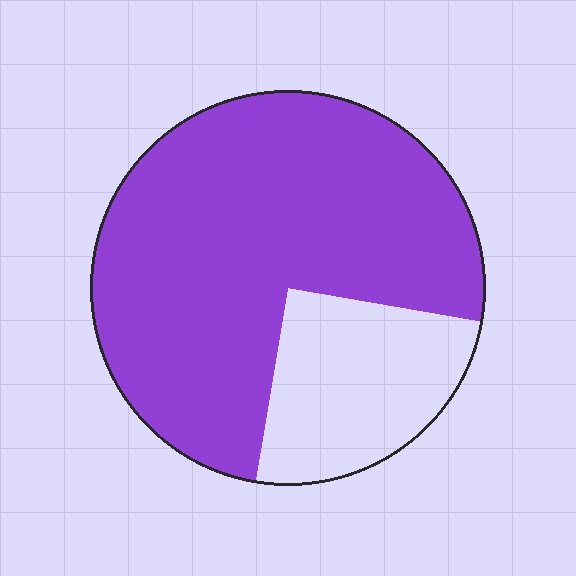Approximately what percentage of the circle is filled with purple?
Approximately 75%.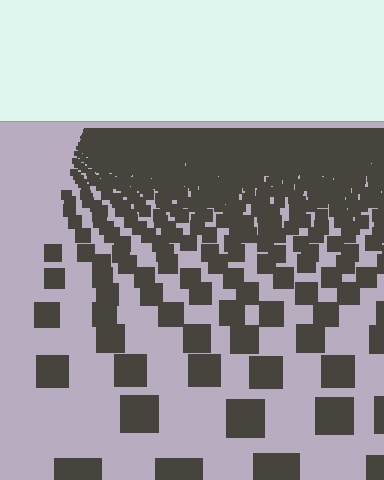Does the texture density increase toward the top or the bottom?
Density increases toward the top.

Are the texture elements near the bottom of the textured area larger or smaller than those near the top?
Larger. Near the bottom, elements are closer to the viewer and appear at a bigger on-screen size.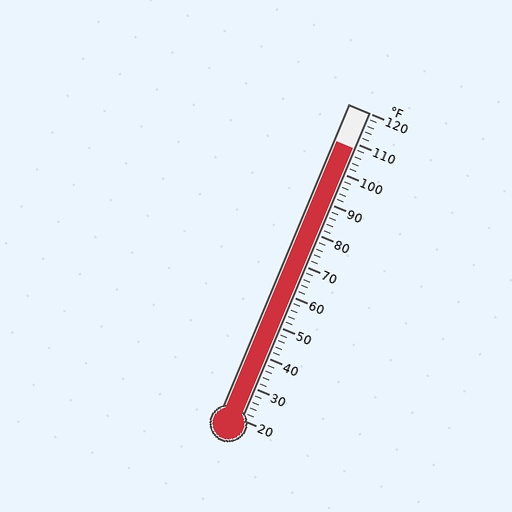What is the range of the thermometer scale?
The thermometer scale ranges from 20°F to 120°F.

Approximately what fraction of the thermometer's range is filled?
The thermometer is filled to approximately 90% of its range.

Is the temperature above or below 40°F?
The temperature is above 40°F.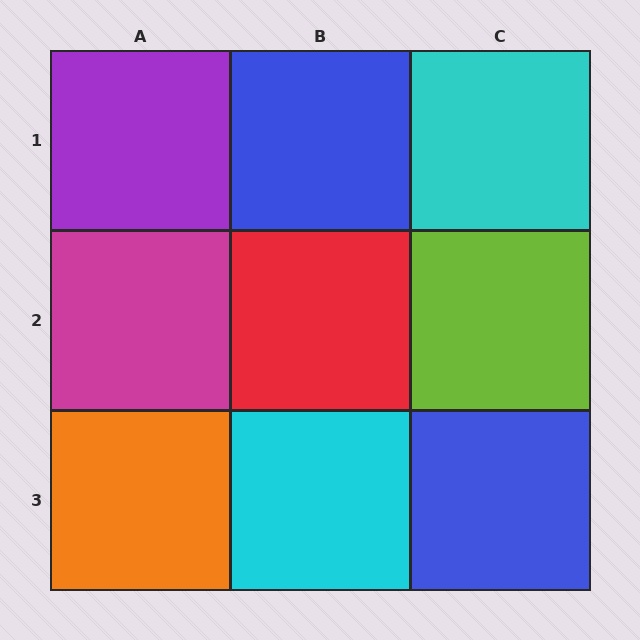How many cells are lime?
1 cell is lime.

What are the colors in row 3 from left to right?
Orange, cyan, blue.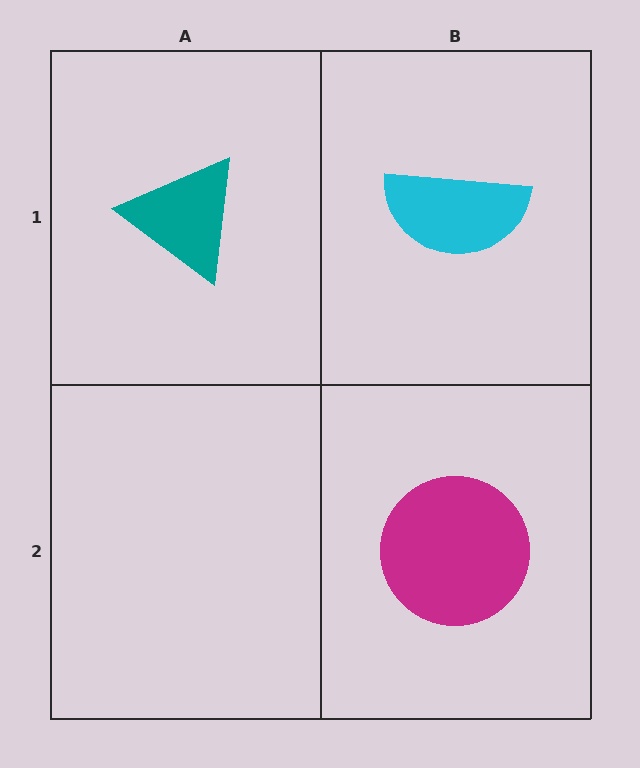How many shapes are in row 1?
2 shapes.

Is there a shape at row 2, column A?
No, that cell is empty.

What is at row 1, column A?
A teal triangle.